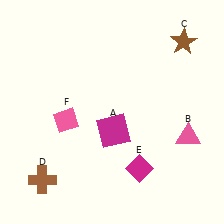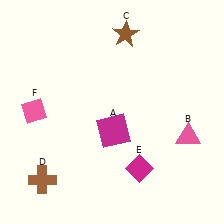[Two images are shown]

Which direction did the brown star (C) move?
The brown star (C) moved left.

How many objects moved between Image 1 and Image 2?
2 objects moved between the two images.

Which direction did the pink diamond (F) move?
The pink diamond (F) moved left.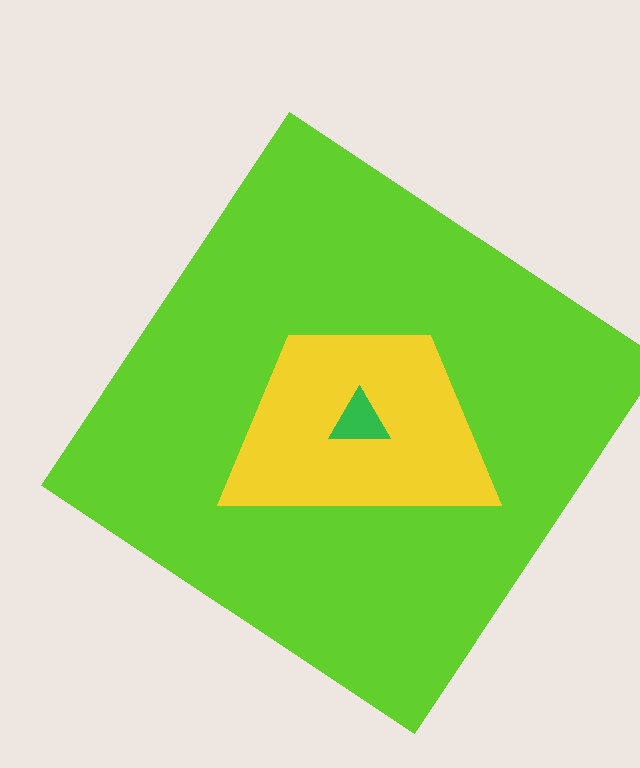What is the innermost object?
The green triangle.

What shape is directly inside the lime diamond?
The yellow trapezoid.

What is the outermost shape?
The lime diamond.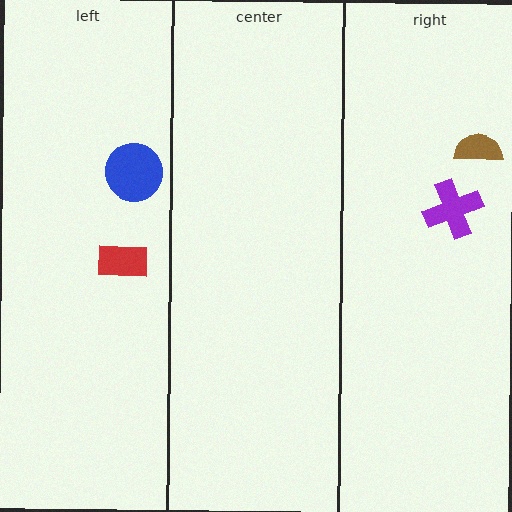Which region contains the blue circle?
The left region.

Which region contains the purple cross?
The right region.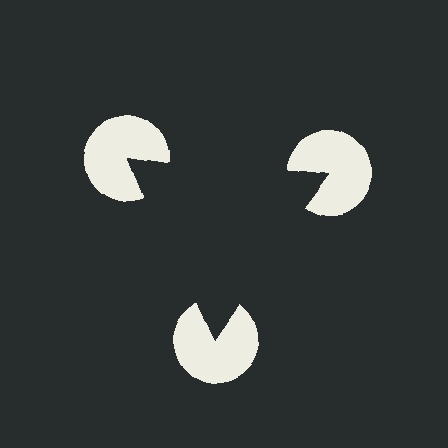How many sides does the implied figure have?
3 sides.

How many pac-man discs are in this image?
There are 3 — one at each vertex of the illusory triangle.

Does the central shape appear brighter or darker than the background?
It typically appears slightly darker than the background, even though no actual brightness change is drawn.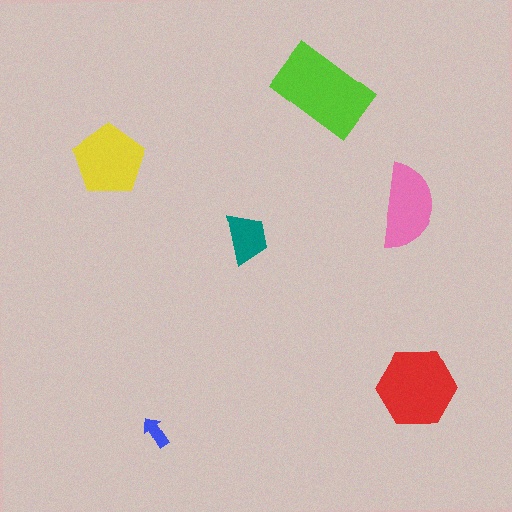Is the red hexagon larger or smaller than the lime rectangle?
Smaller.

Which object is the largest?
The lime rectangle.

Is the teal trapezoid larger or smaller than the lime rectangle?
Smaller.